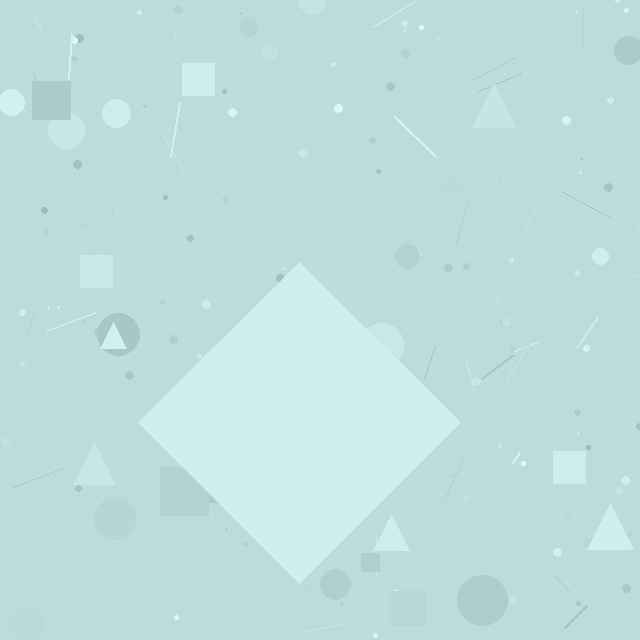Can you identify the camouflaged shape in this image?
The camouflaged shape is a diamond.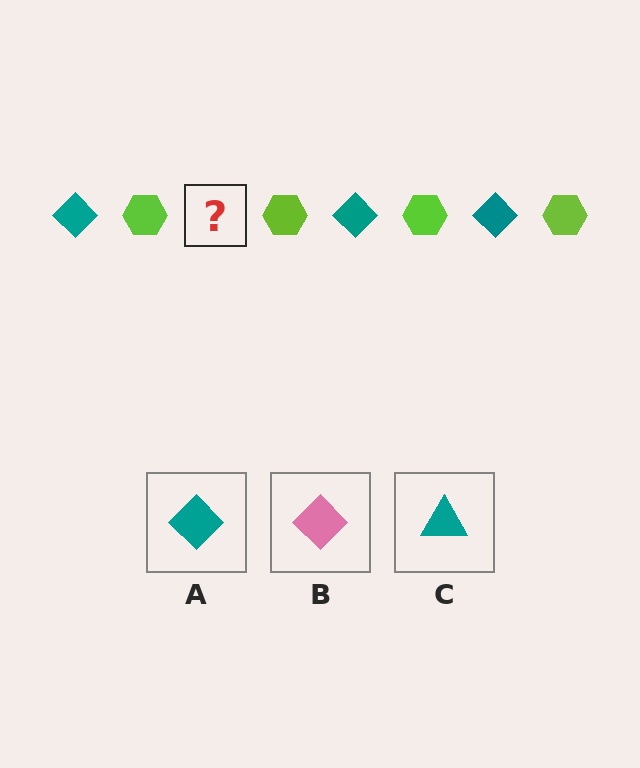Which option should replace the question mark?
Option A.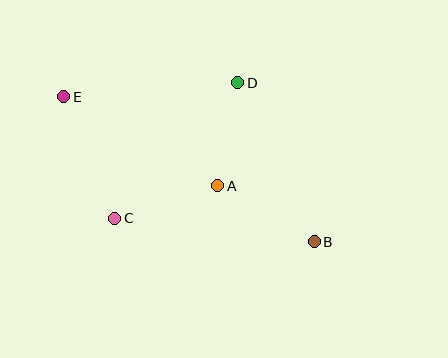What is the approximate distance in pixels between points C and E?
The distance between C and E is approximately 132 pixels.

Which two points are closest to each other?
Points A and D are closest to each other.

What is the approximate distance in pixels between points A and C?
The distance between A and C is approximately 108 pixels.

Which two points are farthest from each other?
Points B and E are farthest from each other.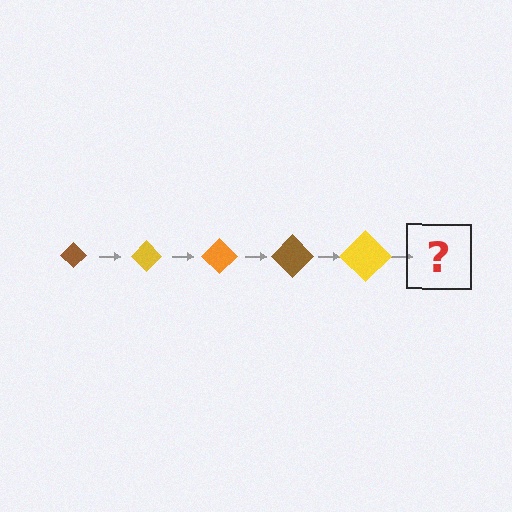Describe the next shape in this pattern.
It should be an orange diamond, larger than the previous one.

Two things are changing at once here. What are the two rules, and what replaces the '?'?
The two rules are that the diamond grows larger each step and the color cycles through brown, yellow, and orange. The '?' should be an orange diamond, larger than the previous one.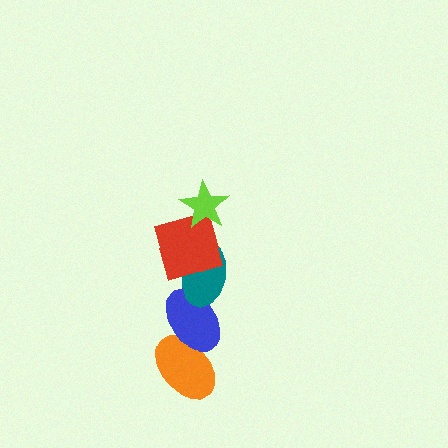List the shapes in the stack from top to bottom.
From top to bottom: the lime star, the red square, the teal ellipse, the blue ellipse, the orange ellipse.